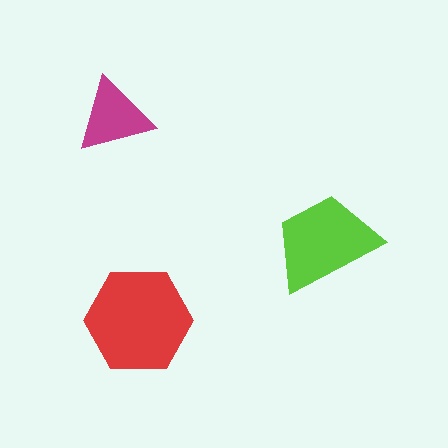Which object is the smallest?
The magenta triangle.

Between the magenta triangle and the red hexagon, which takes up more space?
The red hexagon.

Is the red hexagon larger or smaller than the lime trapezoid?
Larger.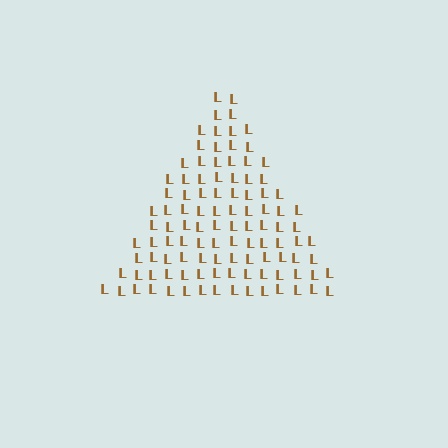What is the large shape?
The large shape is a triangle.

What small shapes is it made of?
It is made of small letter L's.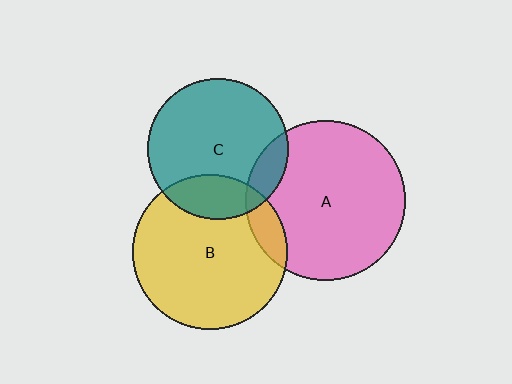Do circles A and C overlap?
Yes.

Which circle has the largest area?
Circle A (pink).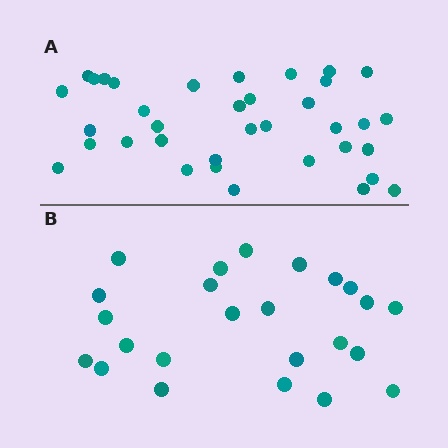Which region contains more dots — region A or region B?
Region A (the top region) has more dots.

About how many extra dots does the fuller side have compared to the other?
Region A has roughly 12 or so more dots than region B.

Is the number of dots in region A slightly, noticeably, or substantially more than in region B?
Region A has substantially more. The ratio is roughly 1.5 to 1.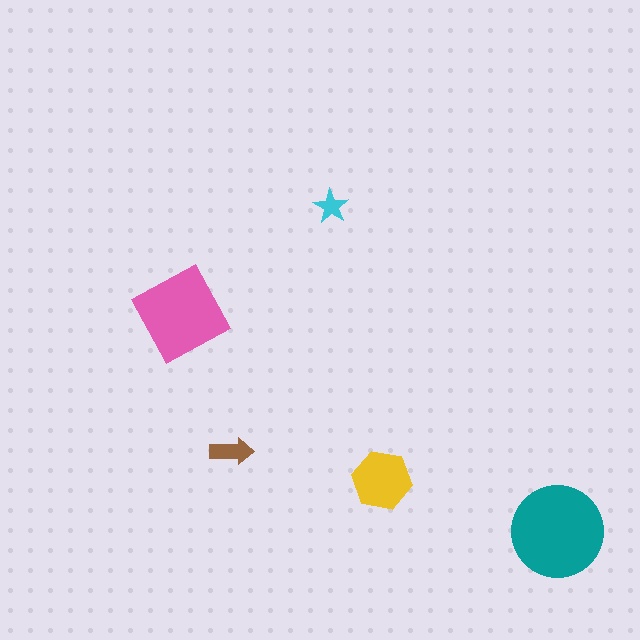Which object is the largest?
The teal circle.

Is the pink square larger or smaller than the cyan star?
Larger.